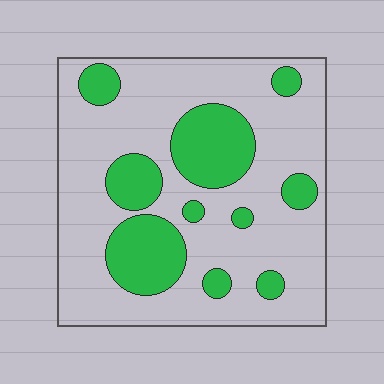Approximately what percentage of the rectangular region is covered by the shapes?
Approximately 25%.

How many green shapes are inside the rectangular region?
10.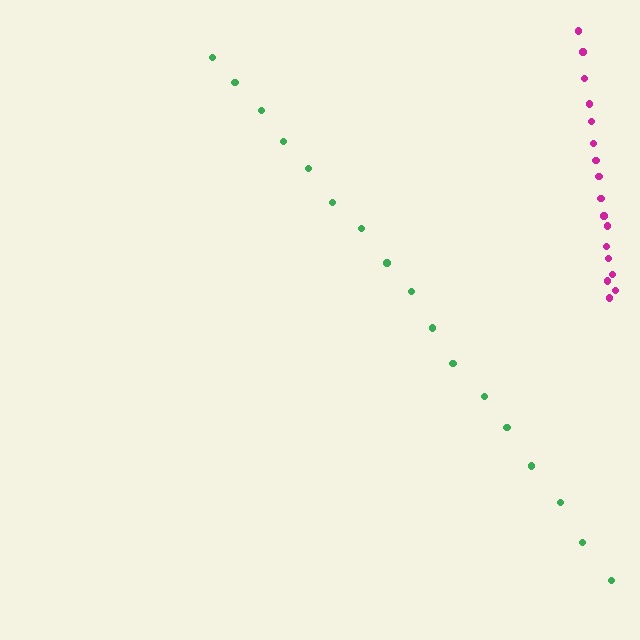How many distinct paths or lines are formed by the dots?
There are 2 distinct paths.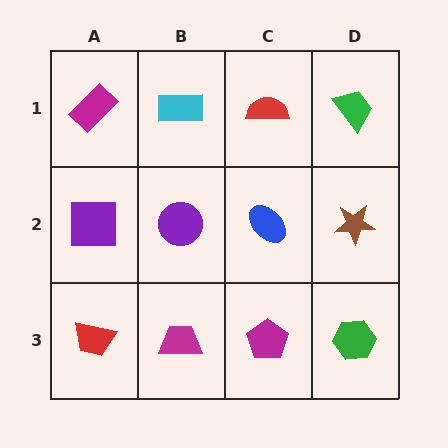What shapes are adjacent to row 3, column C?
A blue ellipse (row 2, column C), a magenta trapezoid (row 3, column B), a green hexagon (row 3, column D).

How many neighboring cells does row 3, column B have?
3.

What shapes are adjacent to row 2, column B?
A cyan rectangle (row 1, column B), a magenta trapezoid (row 3, column B), a purple square (row 2, column A), a blue ellipse (row 2, column C).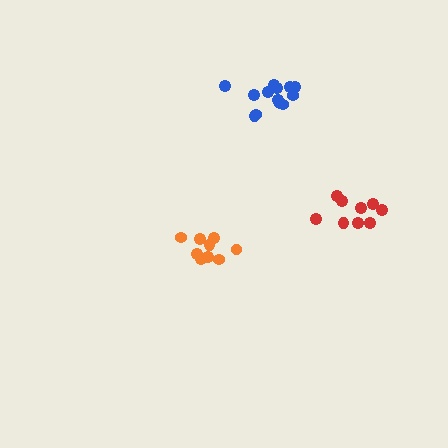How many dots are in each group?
Group 1: 9 dots, Group 2: 13 dots, Group 3: 9 dots (31 total).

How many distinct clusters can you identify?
There are 3 distinct clusters.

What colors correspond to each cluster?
The clusters are colored: orange, blue, red.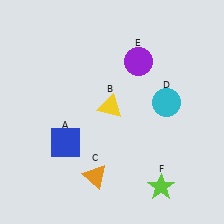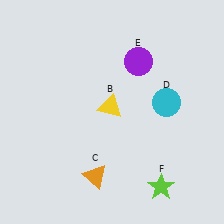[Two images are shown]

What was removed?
The blue square (A) was removed in Image 2.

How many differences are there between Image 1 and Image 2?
There is 1 difference between the two images.